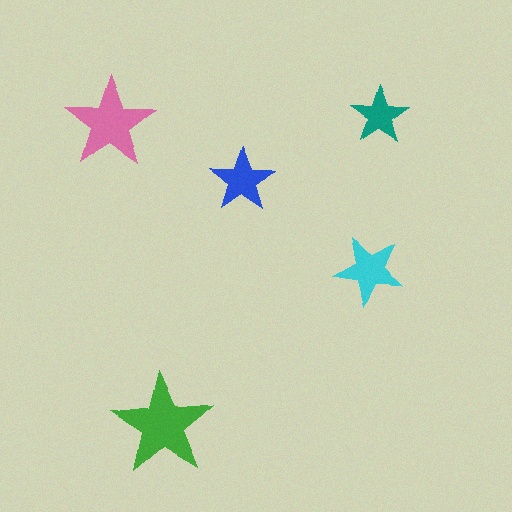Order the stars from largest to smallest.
the green one, the pink one, the cyan one, the blue one, the teal one.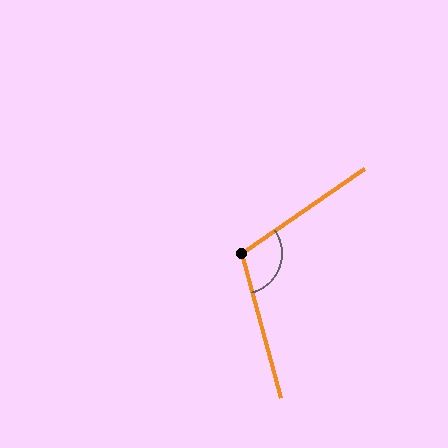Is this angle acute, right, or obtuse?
It is obtuse.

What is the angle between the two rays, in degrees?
Approximately 110 degrees.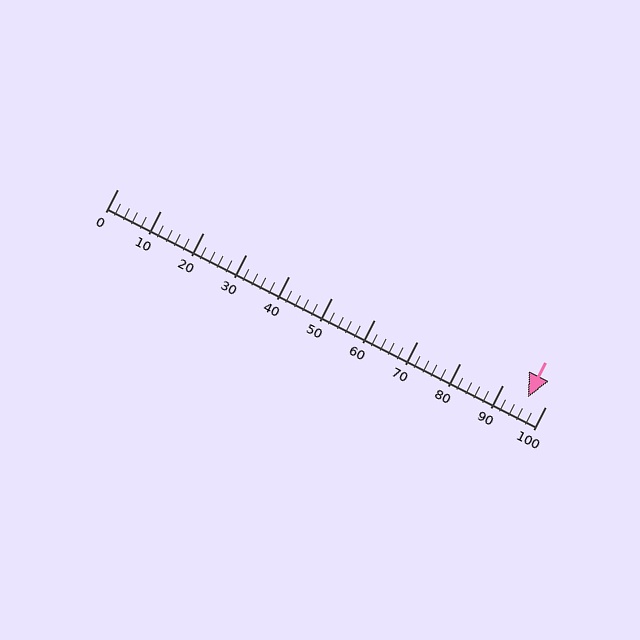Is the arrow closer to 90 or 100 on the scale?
The arrow is closer to 100.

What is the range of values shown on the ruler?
The ruler shows values from 0 to 100.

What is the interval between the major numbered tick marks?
The major tick marks are spaced 10 units apart.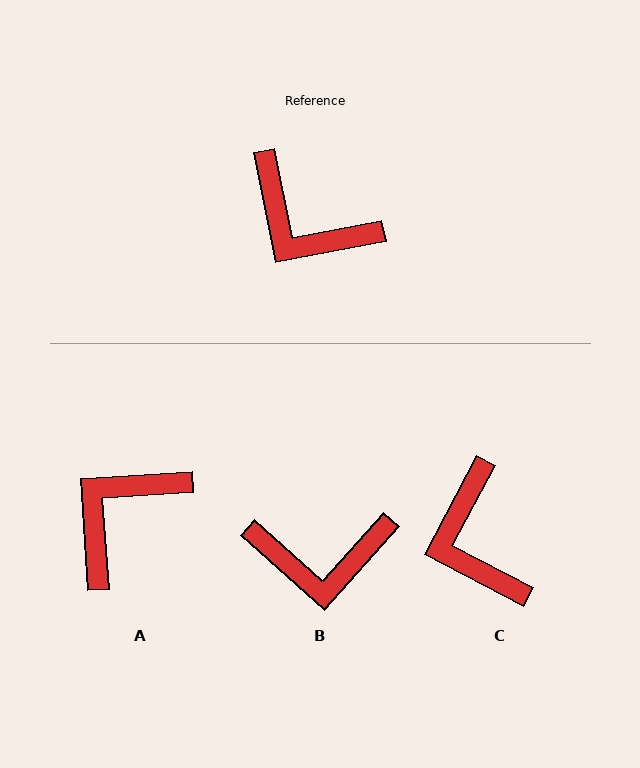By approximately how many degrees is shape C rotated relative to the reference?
Approximately 39 degrees clockwise.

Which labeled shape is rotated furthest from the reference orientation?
A, about 97 degrees away.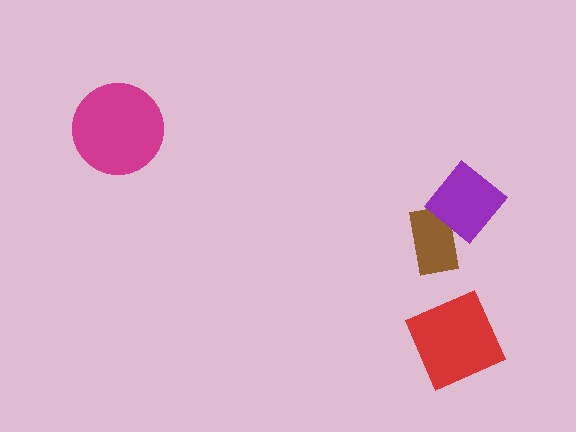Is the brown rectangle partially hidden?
Yes, it is partially covered by another shape.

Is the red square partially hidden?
No, no other shape covers it.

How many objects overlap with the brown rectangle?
1 object overlaps with the brown rectangle.